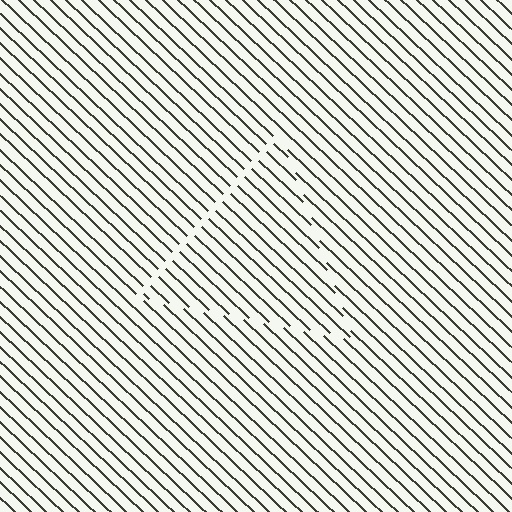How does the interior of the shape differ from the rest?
The interior of the shape contains the same grating, shifted by half a period — the contour is defined by the phase discontinuity where line-ends from the inner and outer gratings abut.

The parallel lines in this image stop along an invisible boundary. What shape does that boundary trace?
An illusory triangle. The interior of the shape contains the same grating, shifted by half a period — the contour is defined by the phase discontinuity where line-ends from the inner and outer gratings abut.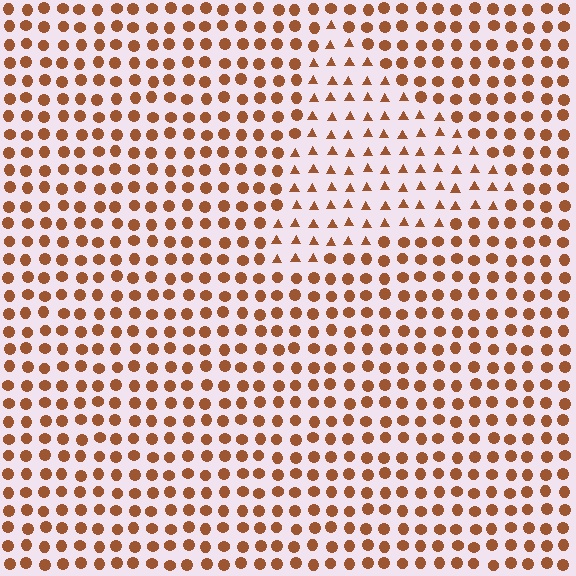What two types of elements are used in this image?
The image uses triangles inside the triangle region and circles outside it.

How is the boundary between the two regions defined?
The boundary is defined by a change in element shape: triangles inside vs. circles outside. All elements share the same color and spacing.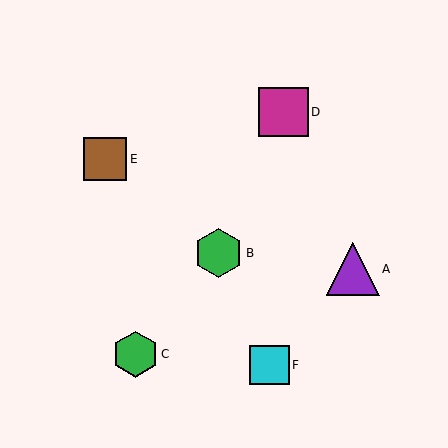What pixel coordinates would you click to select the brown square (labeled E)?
Click at (105, 159) to select the brown square E.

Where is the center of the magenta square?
The center of the magenta square is at (283, 112).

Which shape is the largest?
The purple triangle (labeled A) is the largest.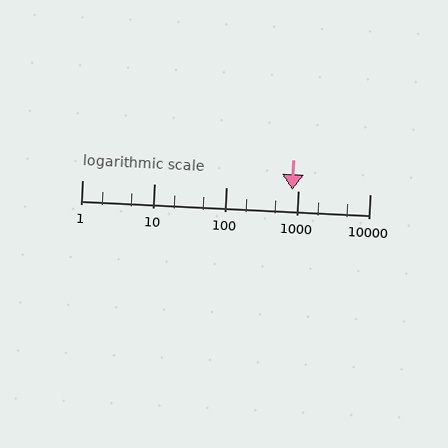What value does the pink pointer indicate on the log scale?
The pointer indicates approximately 850.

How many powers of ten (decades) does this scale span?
The scale spans 4 decades, from 1 to 10000.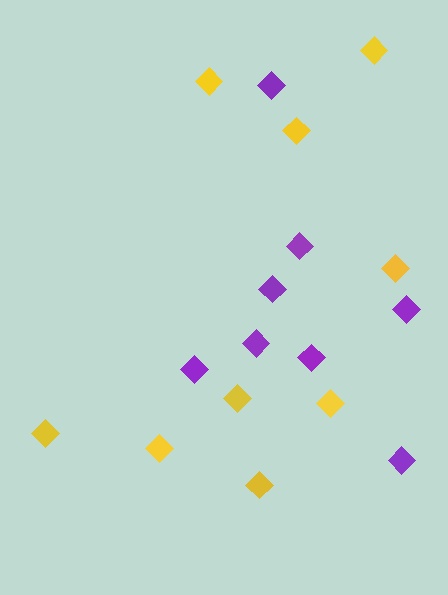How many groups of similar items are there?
There are 2 groups: one group of yellow diamonds (9) and one group of purple diamonds (8).